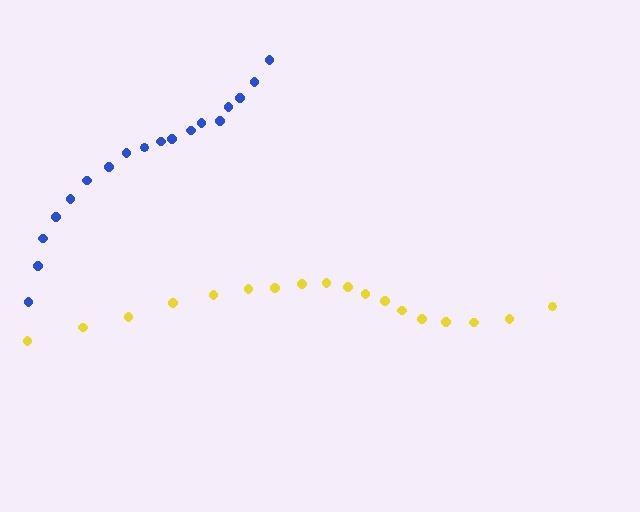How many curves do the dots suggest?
There are 2 distinct paths.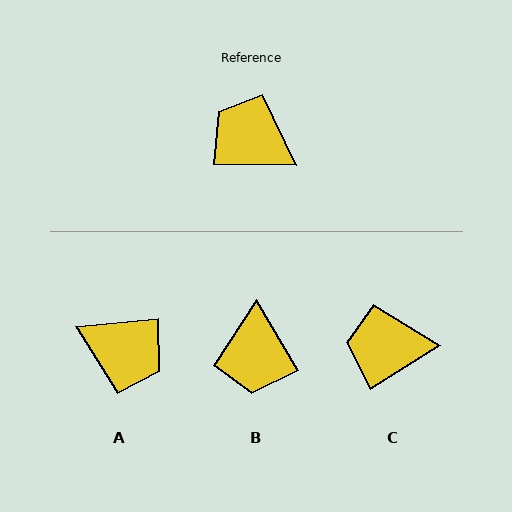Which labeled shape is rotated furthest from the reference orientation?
A, about 173 degrees away.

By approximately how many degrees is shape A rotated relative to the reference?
Approximately 173 degrees clockwise.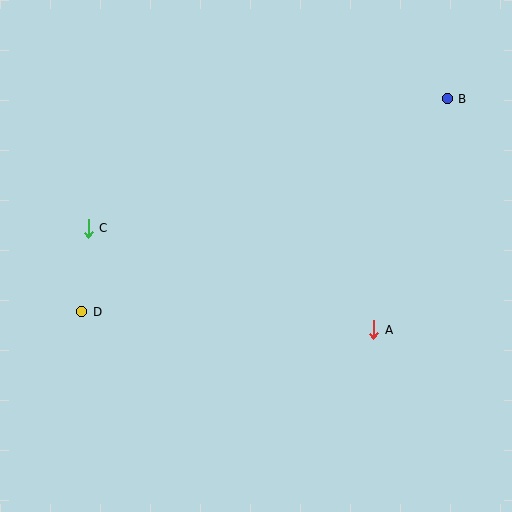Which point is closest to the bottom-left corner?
Point D is closest to the bottom-left corner.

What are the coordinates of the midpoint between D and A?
The midpoint between D and A is at (228, 321).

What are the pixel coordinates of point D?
Point D is at (82, 312).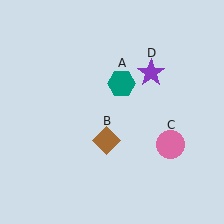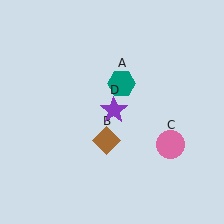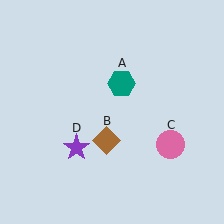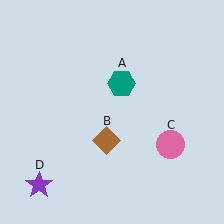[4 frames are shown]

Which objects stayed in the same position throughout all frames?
Teal hexagon (object A) and brown diamond (object B) and pink circle (object C) remained stationary.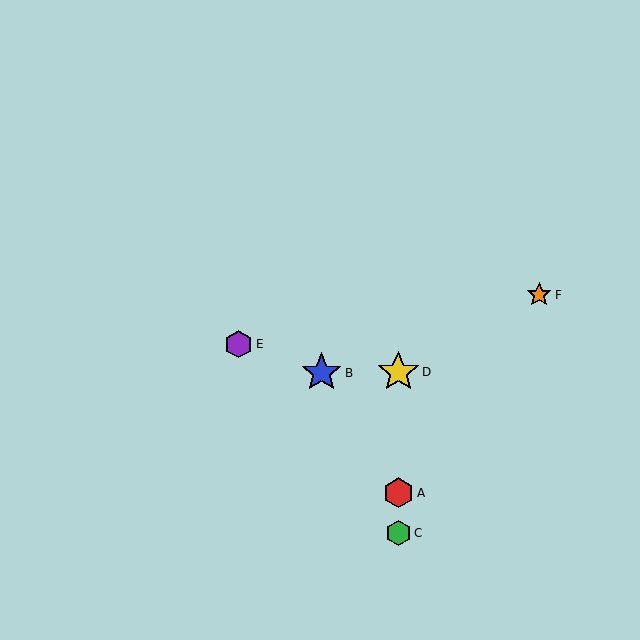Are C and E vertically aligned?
No, C is at x≈398 and E is at x≈239.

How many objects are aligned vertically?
3 objects (A, C, D) are aligned vertically.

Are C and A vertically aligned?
Yes, both are at x≈398.